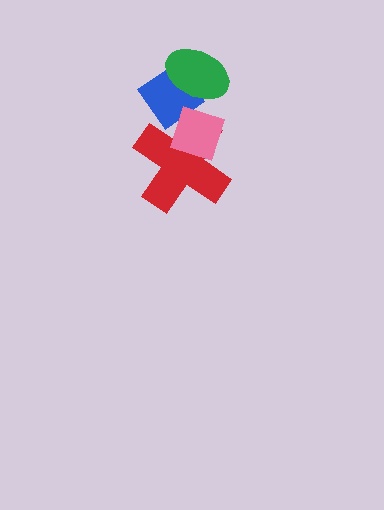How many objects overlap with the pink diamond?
2 objects overlap with the pink diamond.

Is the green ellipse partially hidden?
No, no other shape covers it.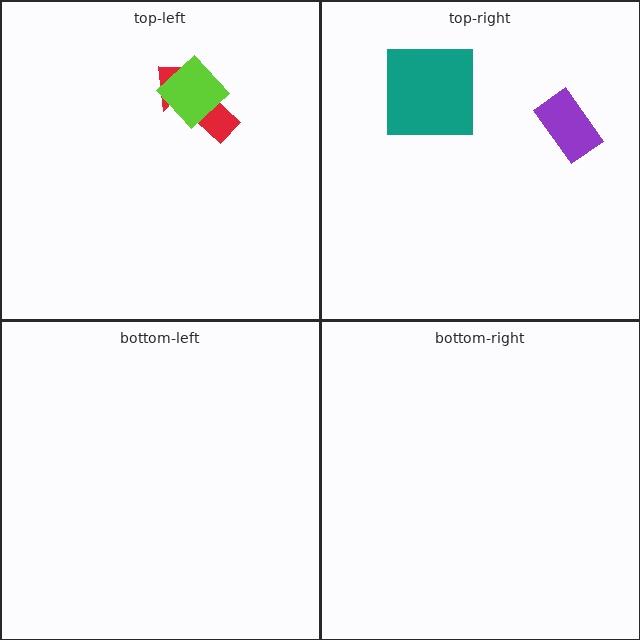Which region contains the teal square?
The top-right region.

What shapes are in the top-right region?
The purple rectangle, the teal square.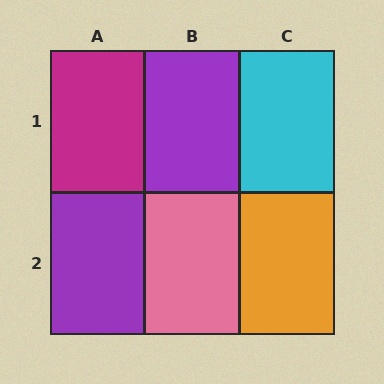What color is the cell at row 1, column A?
Magenta.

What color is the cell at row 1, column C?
Cyan.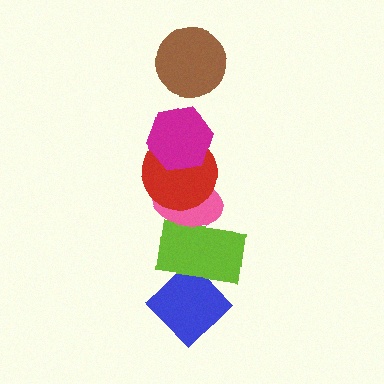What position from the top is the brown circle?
The brown circle is 1st from the top.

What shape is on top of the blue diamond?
The lime rectangle is on top of the blue diamond.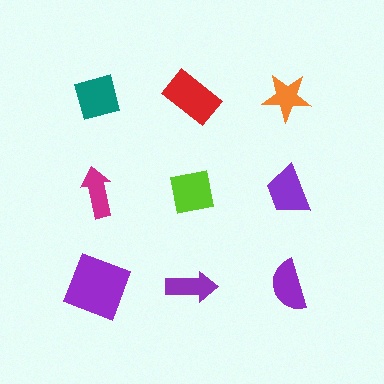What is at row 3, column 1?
A purple square.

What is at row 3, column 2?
A purple arrow.